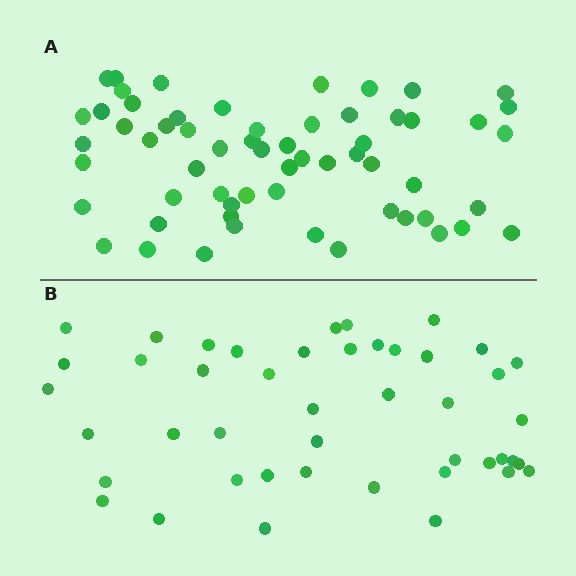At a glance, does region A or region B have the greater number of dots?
Region A (the top region) has more dots.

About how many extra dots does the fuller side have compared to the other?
Region A has approximately 15 more dots than region B.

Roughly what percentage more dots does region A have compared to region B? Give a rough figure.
About 35% more.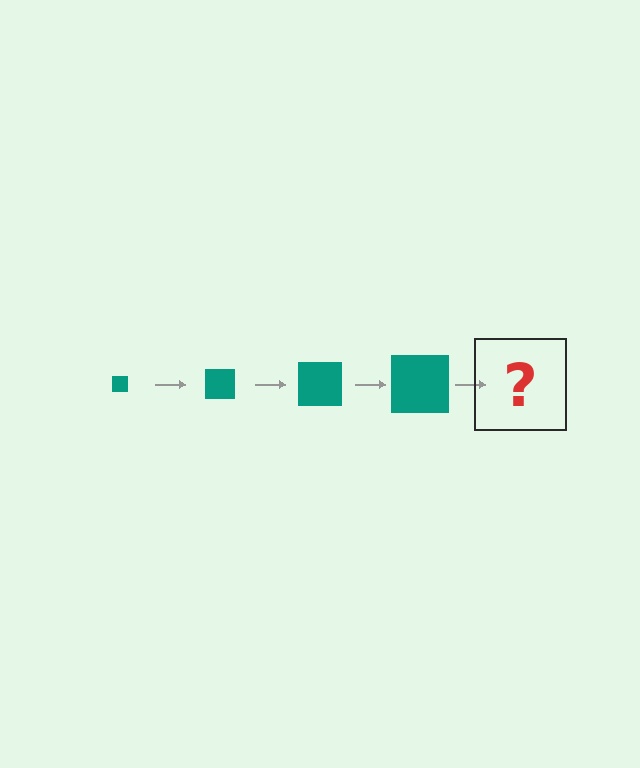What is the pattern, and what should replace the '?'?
The pattern is that the square gets progressively larger each step. The '?' should be a teal square, larger than the previous one.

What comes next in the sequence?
The next element should be a teal square, larger than the previous one.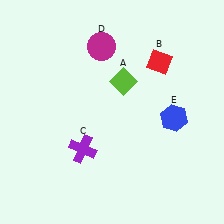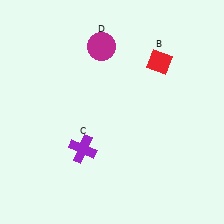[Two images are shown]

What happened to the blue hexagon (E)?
The blue hexagon (E) was removed in Image 2. It was in the bottom-right area of Image 1.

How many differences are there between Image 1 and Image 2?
There are 2 differences between the two images.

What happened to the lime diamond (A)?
The lime diamond (A) was removed in Image 2. It was in the top-right area of Image 1.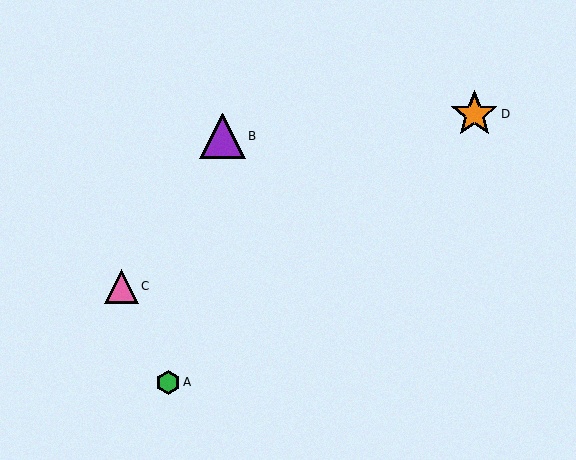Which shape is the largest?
The orange star (labeled D) is the largest.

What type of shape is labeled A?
Shape A is a green hexagon.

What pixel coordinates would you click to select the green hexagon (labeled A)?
Click at (168, 382) to select the green hexagon A.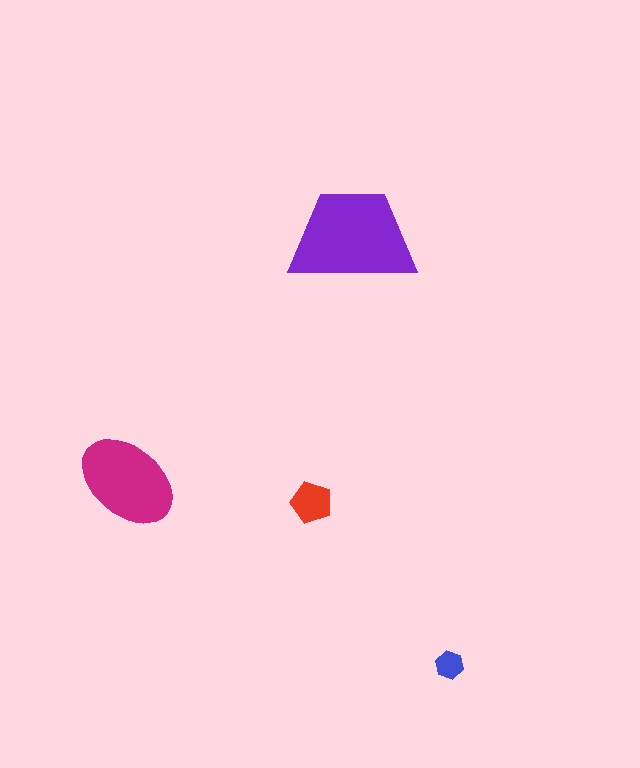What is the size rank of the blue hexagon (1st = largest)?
4th.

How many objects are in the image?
There are 4 objects in the image.